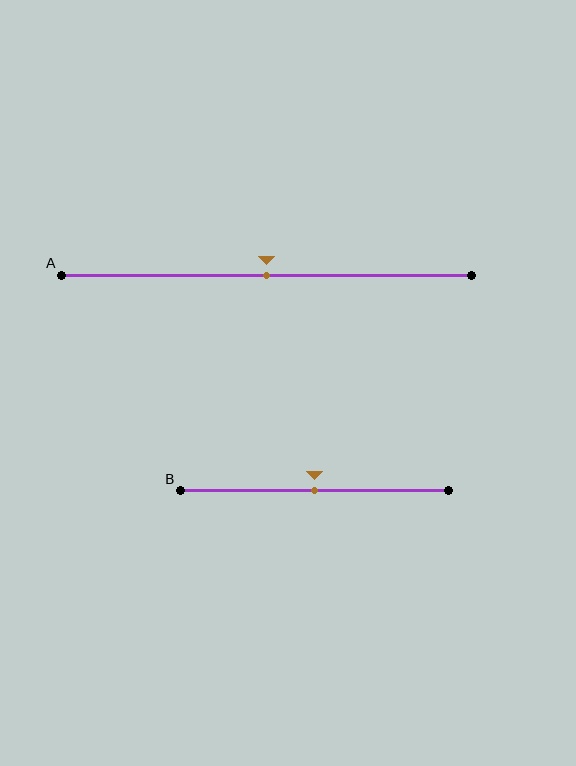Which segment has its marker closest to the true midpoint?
Segment A has its marker closest to the true midpoint.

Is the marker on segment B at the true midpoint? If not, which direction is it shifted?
Yes, the marker on segment B is at the true midpoint.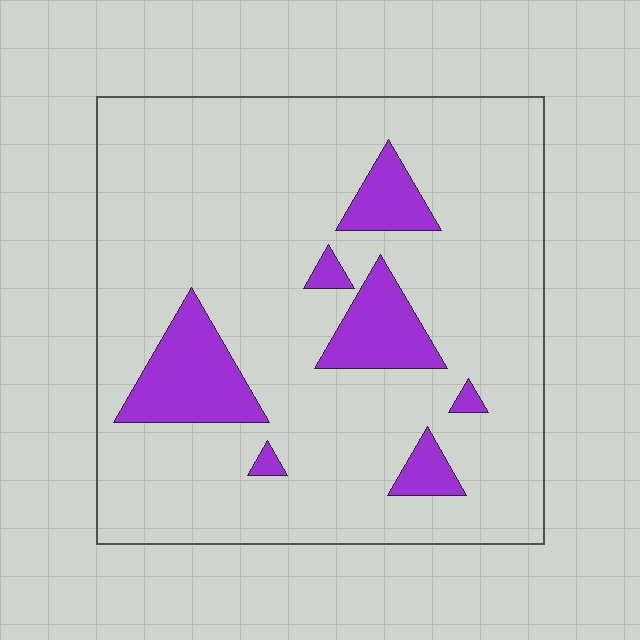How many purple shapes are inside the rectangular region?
7.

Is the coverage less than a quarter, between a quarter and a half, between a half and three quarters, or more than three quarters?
Less than a quarter.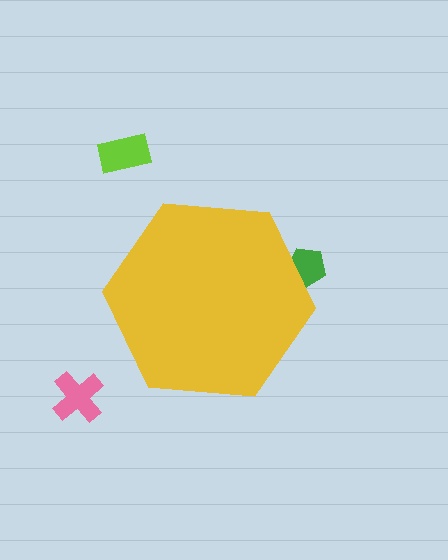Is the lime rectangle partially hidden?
No, the lime rectangle is fully visible.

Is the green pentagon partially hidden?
Yes, the green pentagon is partially hidden behind the yellow hexagon.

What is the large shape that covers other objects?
A yellow hexagon.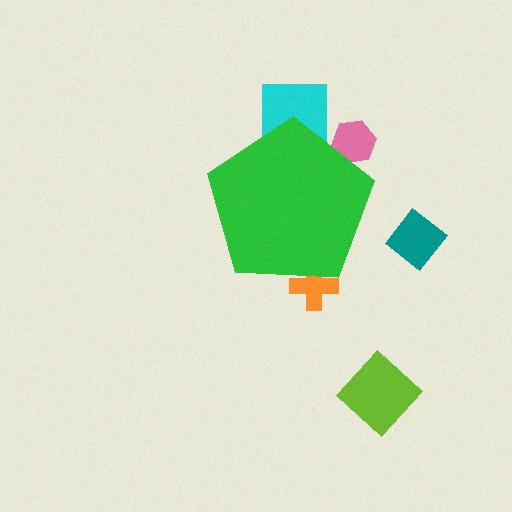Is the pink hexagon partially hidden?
Yes, the pink hexagon is partially hidden behind the green pentagon.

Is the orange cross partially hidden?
Yes, the orange cross is partially hidden behind the green pentagon.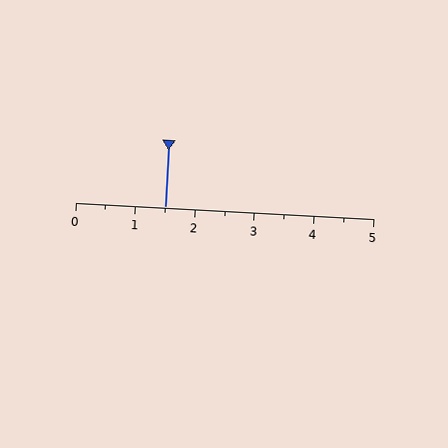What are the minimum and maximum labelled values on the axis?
The axis runs from 0 to 5.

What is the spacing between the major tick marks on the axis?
The major ticks are spaced 1 apart.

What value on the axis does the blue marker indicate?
The marker indicates approximately 1.5.